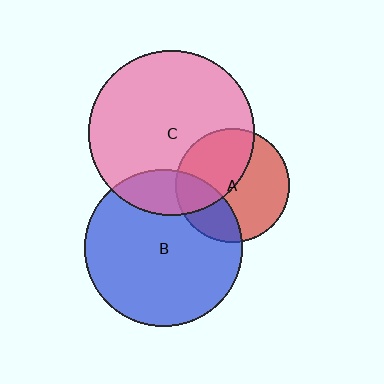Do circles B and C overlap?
Yes.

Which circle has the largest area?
Circle C (pink).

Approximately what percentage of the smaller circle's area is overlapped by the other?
Approximately 20%.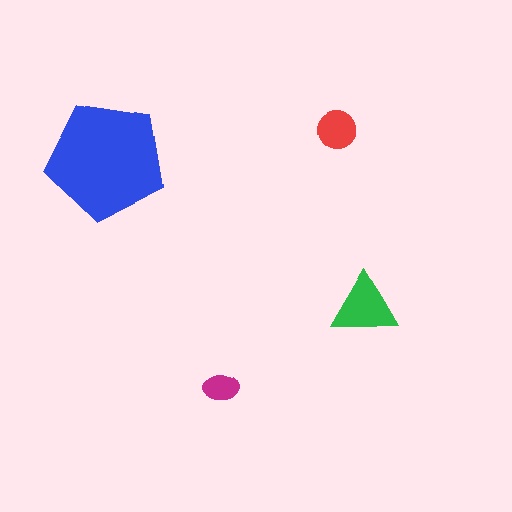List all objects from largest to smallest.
The blue pentagon, the green triangle, the red circle, the magenta ellipse.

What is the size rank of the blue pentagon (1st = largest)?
1st.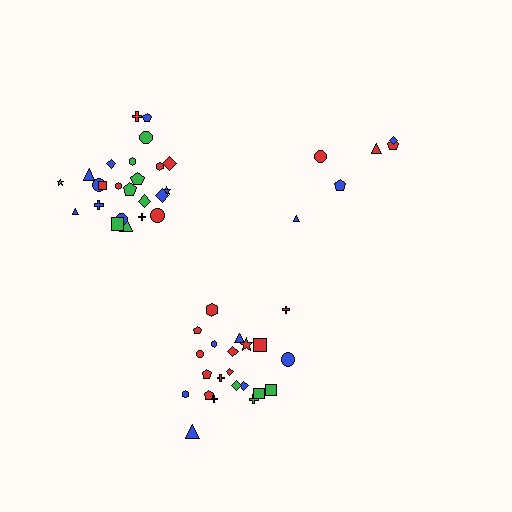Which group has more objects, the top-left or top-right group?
The top-left group.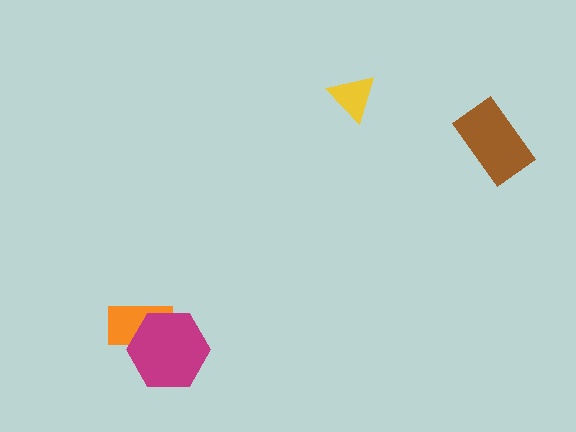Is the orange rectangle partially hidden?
Yes, it is partially covered by another shape.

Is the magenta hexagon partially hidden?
No, no other shape covers it.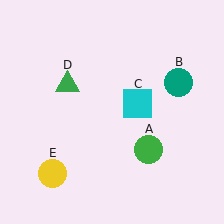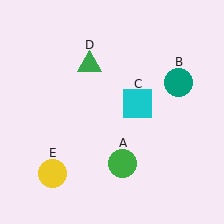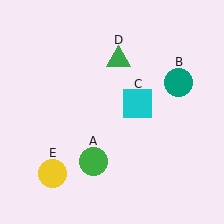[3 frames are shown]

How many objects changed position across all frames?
2 objects changed position: green circle (object A), green triangle (object D).